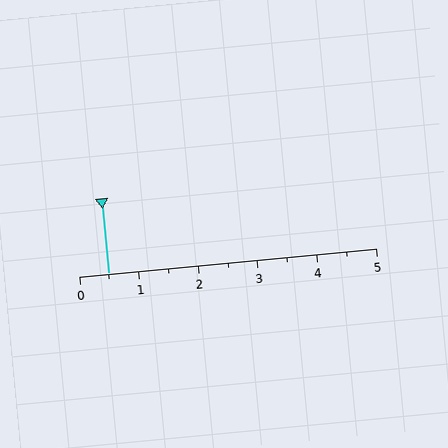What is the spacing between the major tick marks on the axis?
The major ticks are spaced 1 apart.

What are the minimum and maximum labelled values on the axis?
The axis runs from 0 to 5.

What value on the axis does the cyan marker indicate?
The marker indicates approximately 0.5.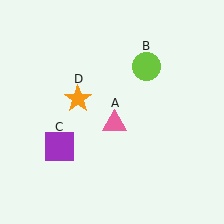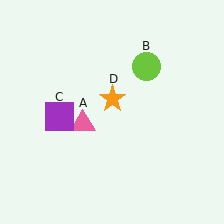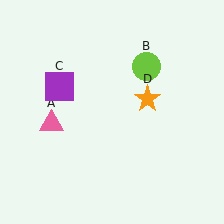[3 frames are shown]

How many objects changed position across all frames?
3 objects changed position: pink triangle (object A), purple square (object C), orange star (object D).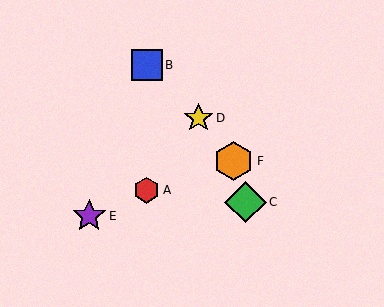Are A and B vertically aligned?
Yes, both are at x≈147.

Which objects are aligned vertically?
Objects A, B are aligned vertically.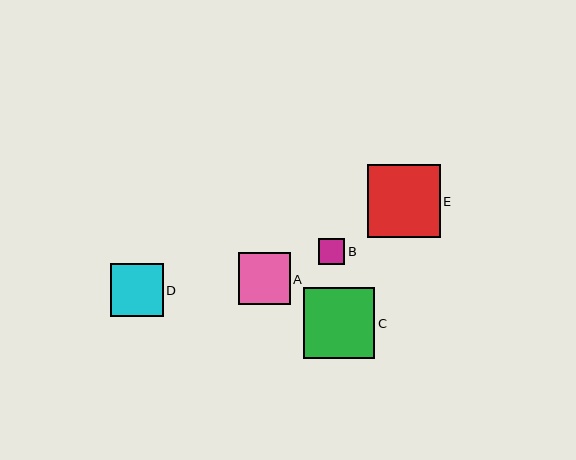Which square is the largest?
Square E is the largest with a size of approximately 73 pixels.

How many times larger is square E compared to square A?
Square E is approximately 1.4 times the size of square A.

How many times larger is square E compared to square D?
Square E is approximately 1.4 times the size of square D.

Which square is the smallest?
Square B is the smallest with a size of approximately 26 pixels.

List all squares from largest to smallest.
From largest to smallest: E, C, D, A, B.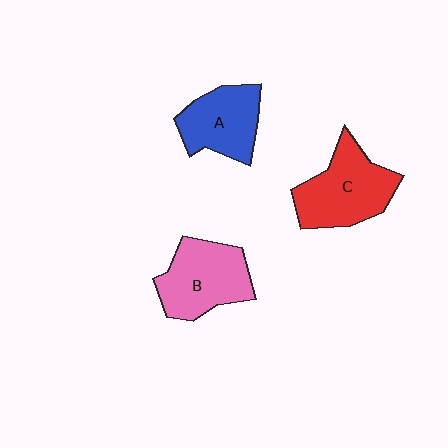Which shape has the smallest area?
Shape A (blue).